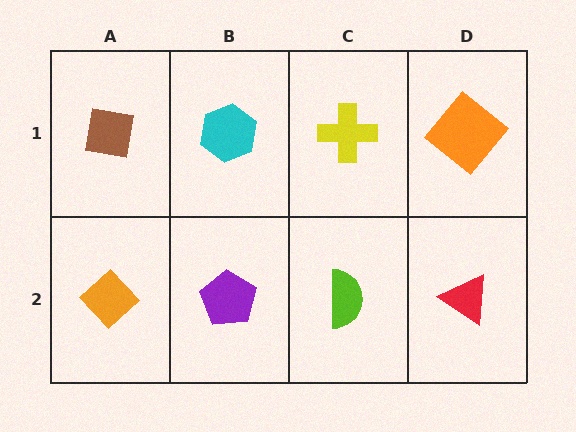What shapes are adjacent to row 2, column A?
A brown square (row 1, column A), a purple pentagon (row 2, column B).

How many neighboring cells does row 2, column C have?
3.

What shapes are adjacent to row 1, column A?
An orange diamond (row 2, column A), a cyan hexagon (row 1, column B).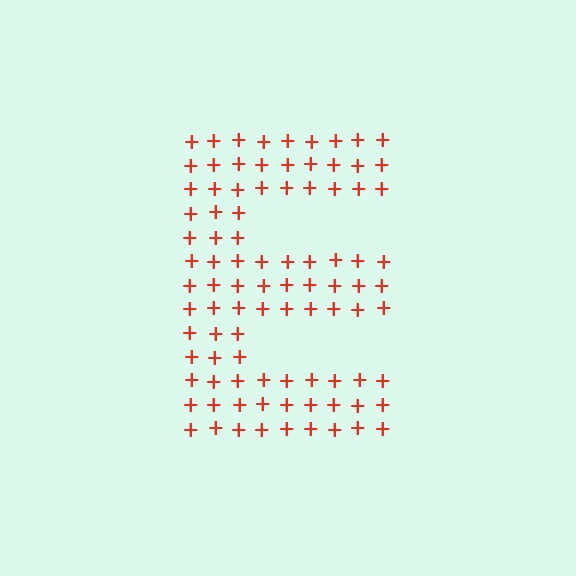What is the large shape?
The large shape is the letter E.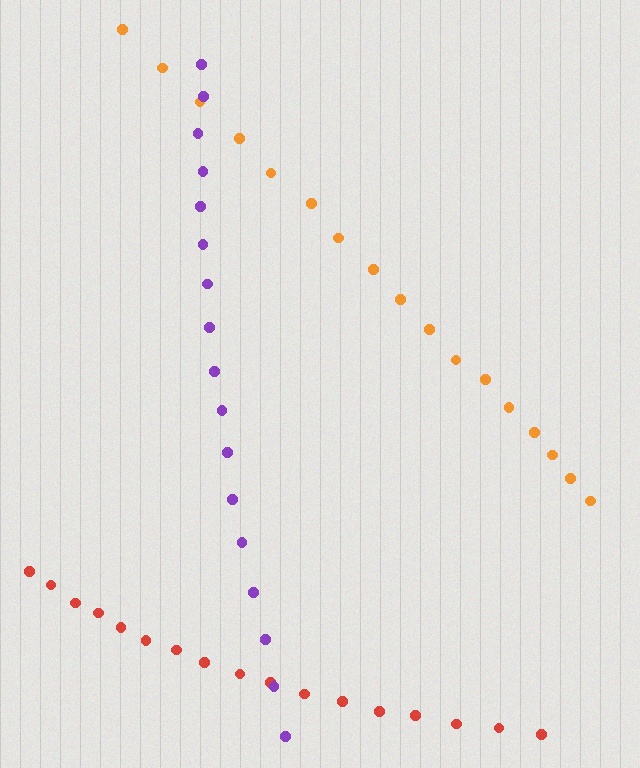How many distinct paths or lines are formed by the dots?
There are 3 distinct paths.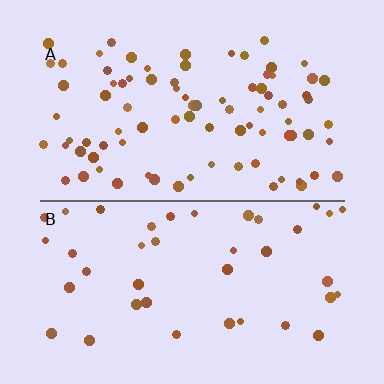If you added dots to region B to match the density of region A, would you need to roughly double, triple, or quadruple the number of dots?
Approximately double.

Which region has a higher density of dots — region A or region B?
A (the top).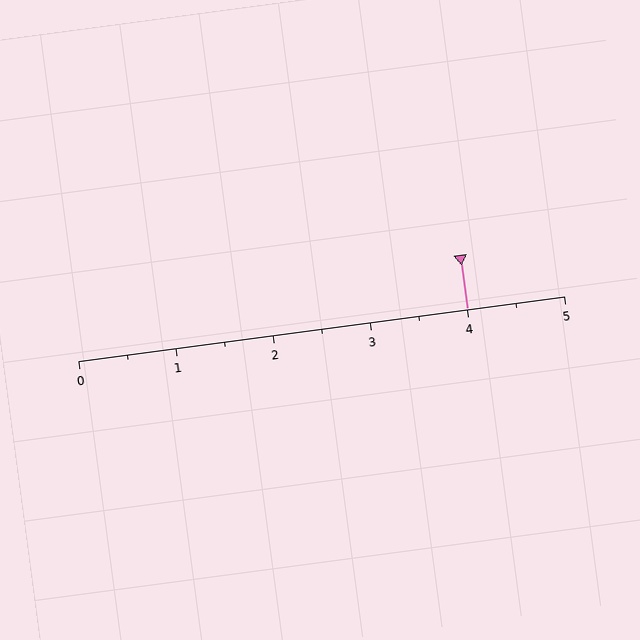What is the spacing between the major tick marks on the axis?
The major ticks are spaced 1 apart.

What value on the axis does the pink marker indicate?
The marker indicates approximately 4.